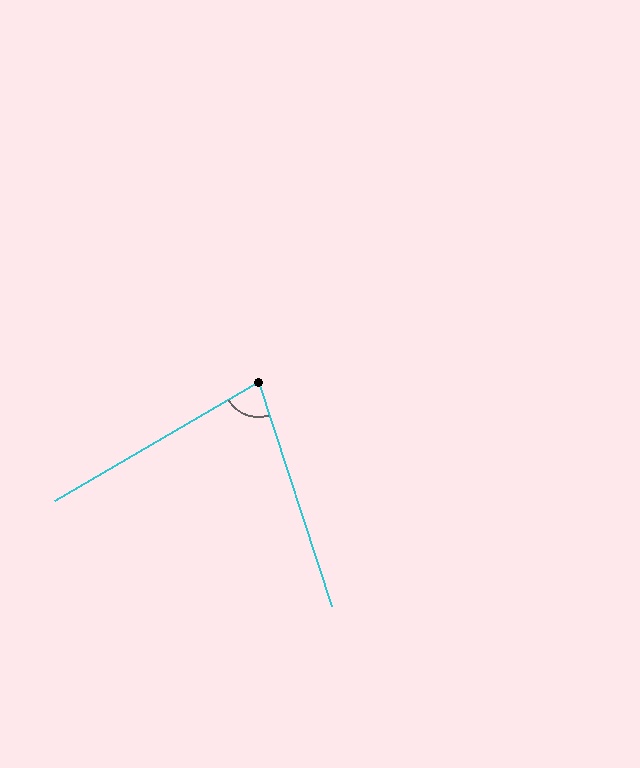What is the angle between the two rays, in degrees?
Approximately 78 degrees.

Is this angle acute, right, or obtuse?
It is acute.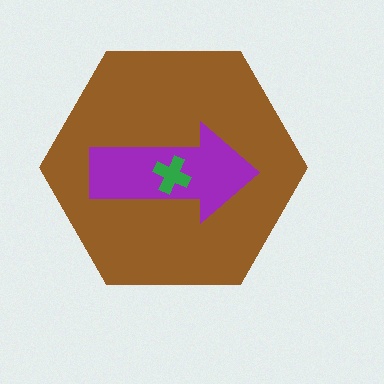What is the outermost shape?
The brown hexagon.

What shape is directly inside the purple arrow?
The green cross.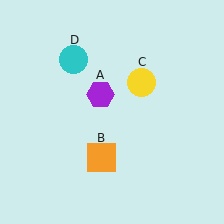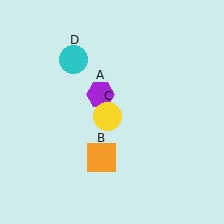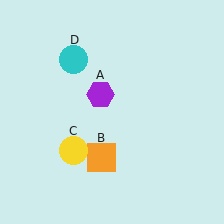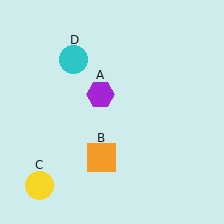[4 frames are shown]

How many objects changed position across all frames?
1 object changed position: yellow circle (object C).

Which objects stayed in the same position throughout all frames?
Purple hexagon (object A) and orange square (object B) and cyan circle (object D) remained stationary.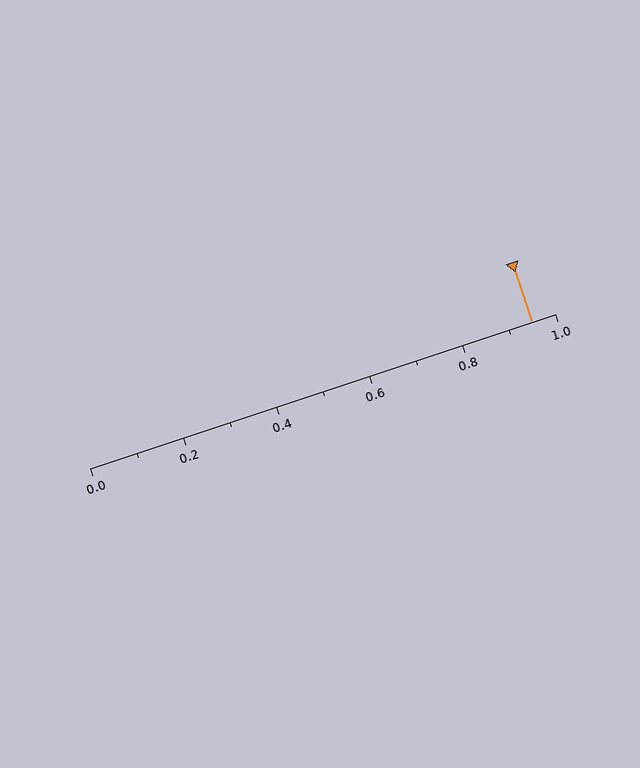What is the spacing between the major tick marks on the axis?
The major ticks are spaced 0.2 apart.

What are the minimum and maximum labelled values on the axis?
The axis runs from 0.0 to 1.0.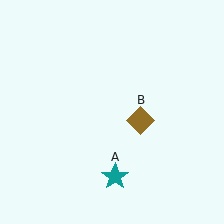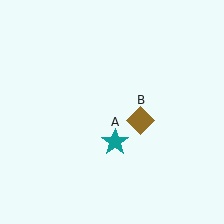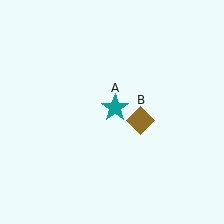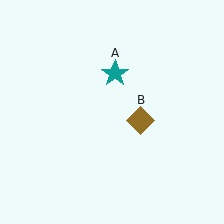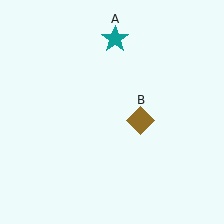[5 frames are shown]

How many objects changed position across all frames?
1 object changed position: teal star (object A).